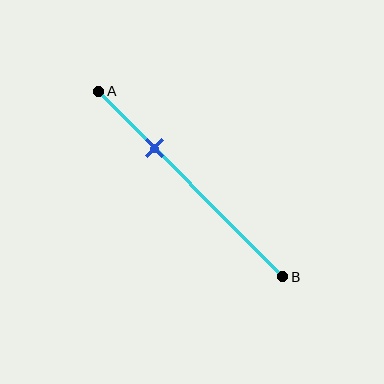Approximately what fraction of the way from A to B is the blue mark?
The blue mark is approximately 30% of the way from A to B.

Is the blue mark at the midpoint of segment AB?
No, the mark is at about 30% from A, not at the 50% midpoint.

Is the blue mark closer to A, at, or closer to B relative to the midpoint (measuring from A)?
The blue mark is closer to point A than the midpoint of segment AB.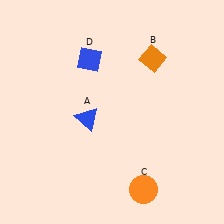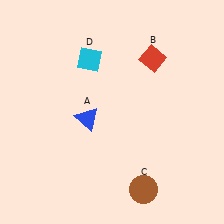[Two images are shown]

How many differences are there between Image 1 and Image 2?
There are 3 differences between the two images.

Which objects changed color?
B changed from orange to red. C changed from orange to brown. D changed from blue to cyan.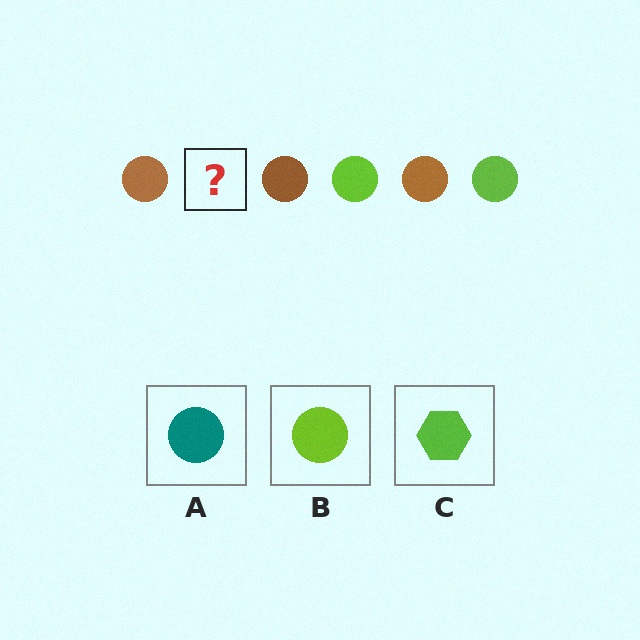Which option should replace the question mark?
Option B.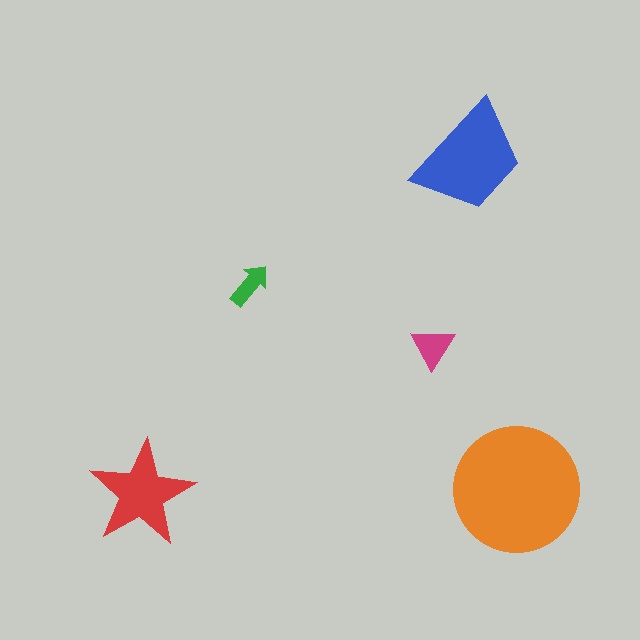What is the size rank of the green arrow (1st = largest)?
5th.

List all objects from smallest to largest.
The green arrow, the magenta triangle, the red star, the blue trapezoid, the orange circle.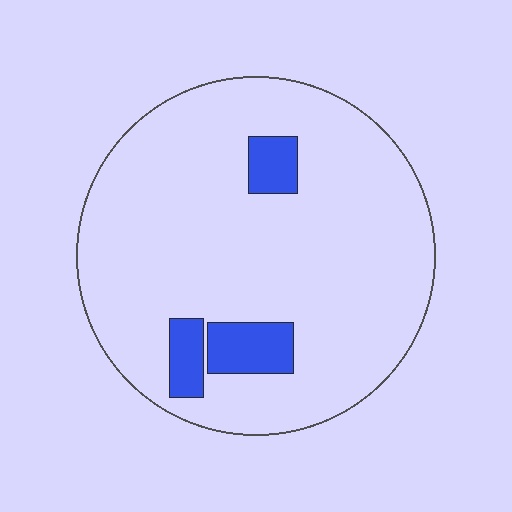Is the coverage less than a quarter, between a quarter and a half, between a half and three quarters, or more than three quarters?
Less than a quarter.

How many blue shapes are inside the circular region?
3.